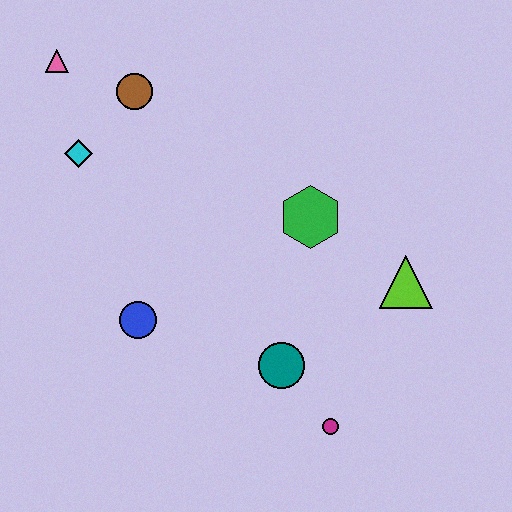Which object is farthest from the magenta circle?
The pink triangle is farthest from the magenta circle.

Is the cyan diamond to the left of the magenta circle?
Yes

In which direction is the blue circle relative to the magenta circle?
The blue circle is to the left of the magenta circle.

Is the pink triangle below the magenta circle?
No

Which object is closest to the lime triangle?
The green hexagon is closest to the lime triangle.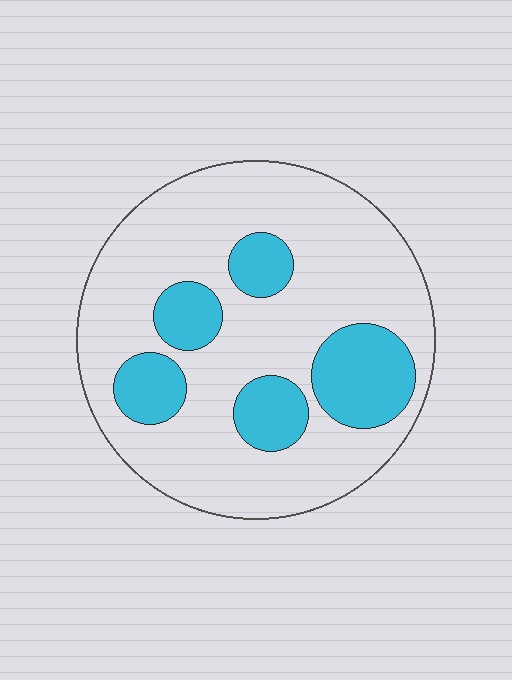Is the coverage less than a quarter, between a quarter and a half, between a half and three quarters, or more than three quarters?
Less than a quarter.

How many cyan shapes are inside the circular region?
5.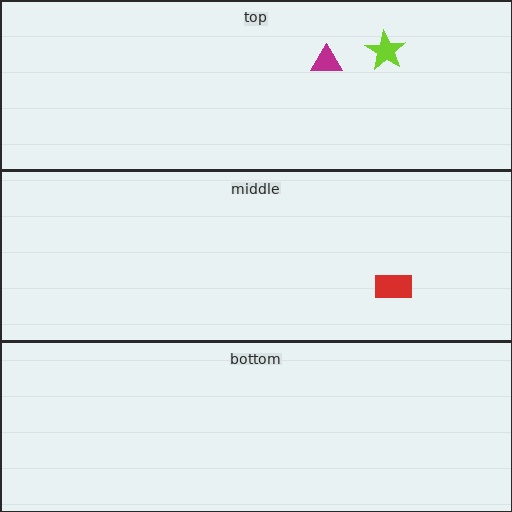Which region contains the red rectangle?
The middle region.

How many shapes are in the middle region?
1.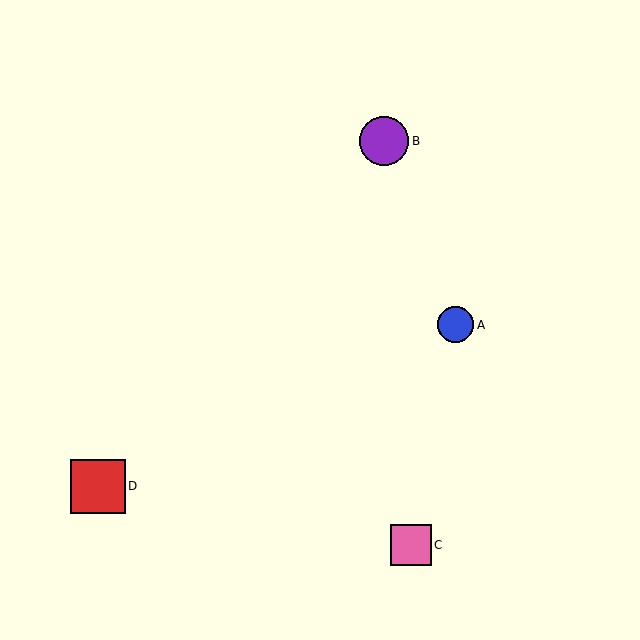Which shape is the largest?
The red square (labeled D) is the largest.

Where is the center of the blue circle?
The center of the blue circle is at (456, 325).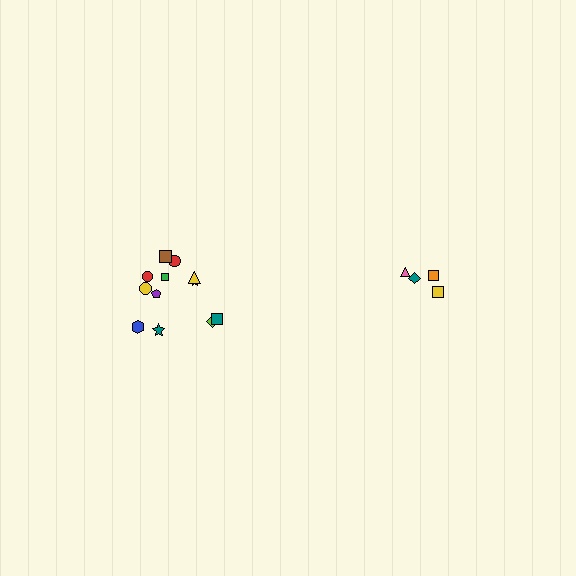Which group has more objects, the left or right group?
The left group.